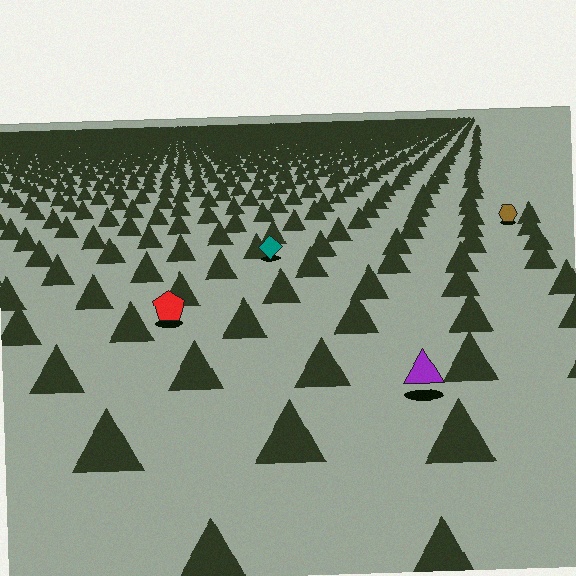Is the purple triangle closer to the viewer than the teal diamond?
Yes. The purple triangle is closer — you can tell from the texture gradient: the ground texture is coarser near it.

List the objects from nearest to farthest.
From nearest to farthest: the purple triangle, the red pentagon, the teal diamond, the brown hexagon.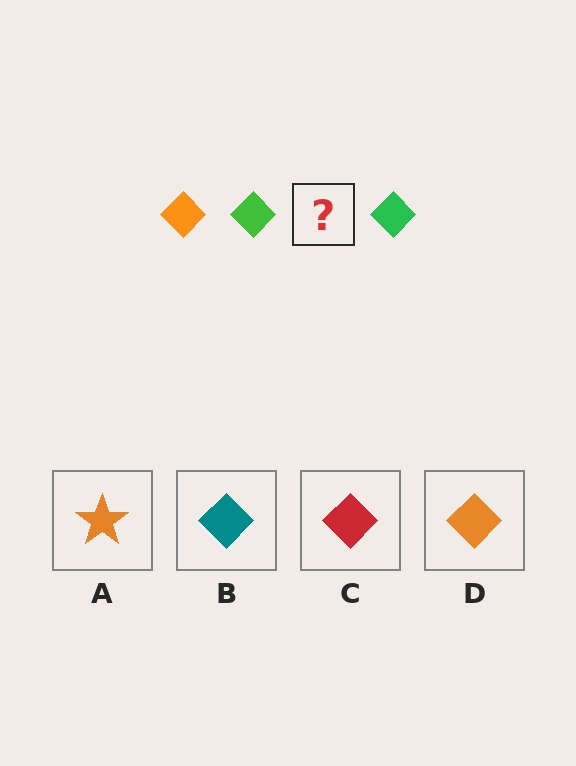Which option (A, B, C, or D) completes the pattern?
D.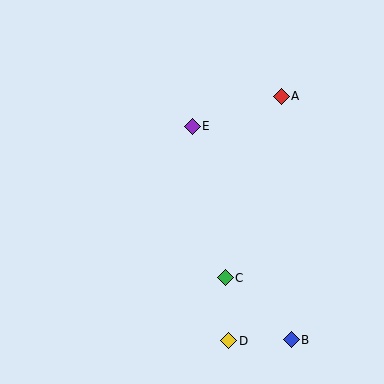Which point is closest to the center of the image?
Point E at (192, 126) is closest to the center.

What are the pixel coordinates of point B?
Point B is at (291, 340).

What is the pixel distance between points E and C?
The distance between E and C is 155 pixels.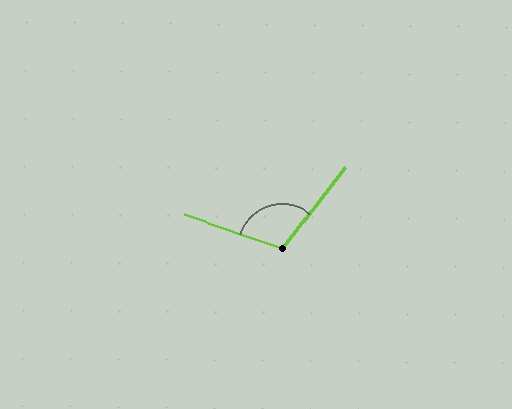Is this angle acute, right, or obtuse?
It is obtuse.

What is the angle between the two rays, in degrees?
Approximately 109 degrees.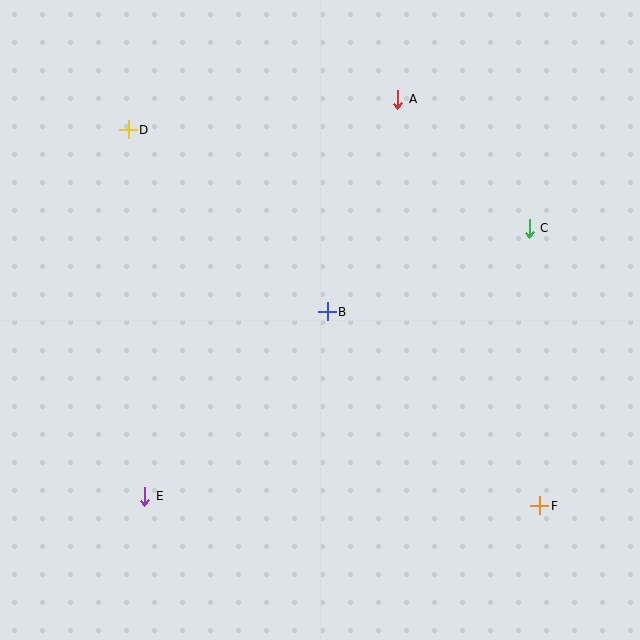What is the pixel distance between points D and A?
The distance between D and A is 272 pixels.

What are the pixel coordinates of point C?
Point C is at (529, 228).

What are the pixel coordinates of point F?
Point F is at (539, 506).